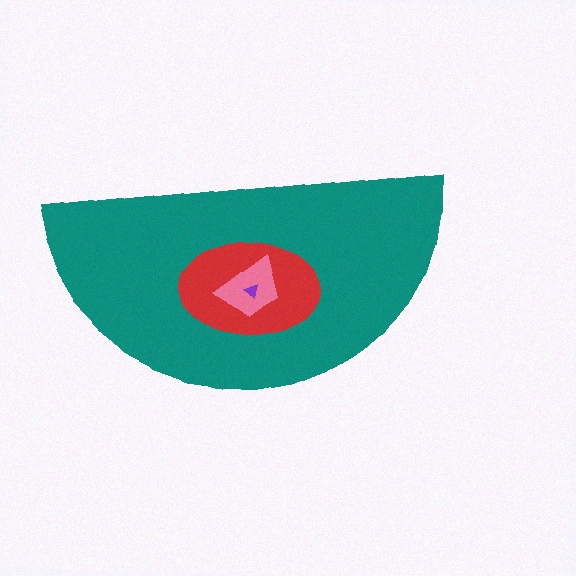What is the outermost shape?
The teal semicircle.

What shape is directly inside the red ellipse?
The pink trapezoid.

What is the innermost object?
The purple triangle.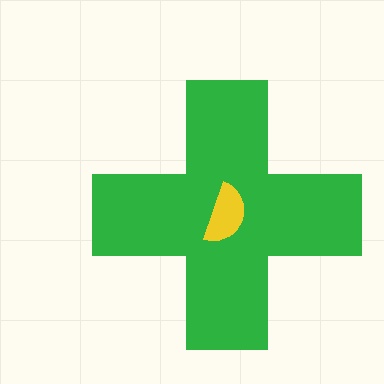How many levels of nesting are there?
2.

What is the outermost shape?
The green cross.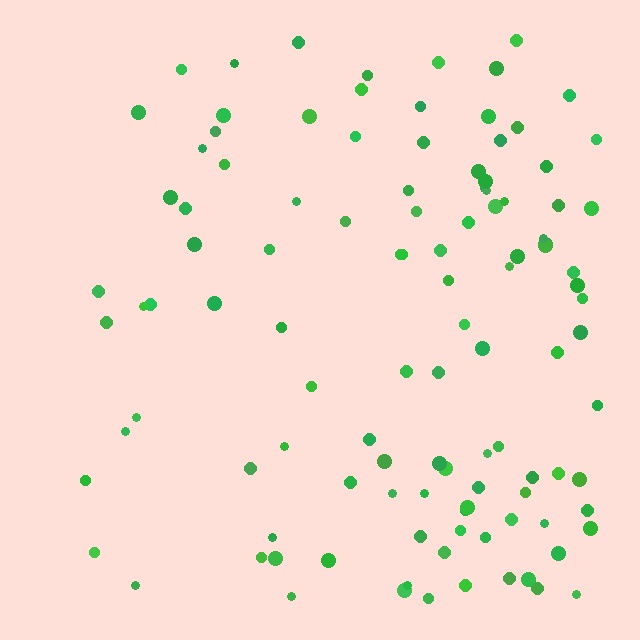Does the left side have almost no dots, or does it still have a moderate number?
Still a moderate number, just noticeably fewer than the right.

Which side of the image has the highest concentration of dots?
The right.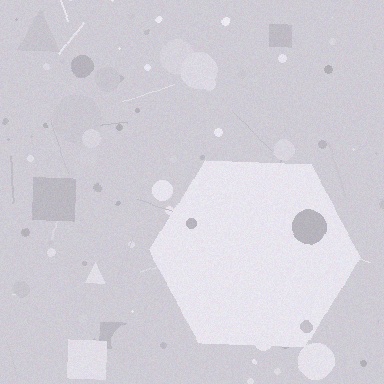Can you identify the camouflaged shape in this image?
The camouflaged shape is a hexagon.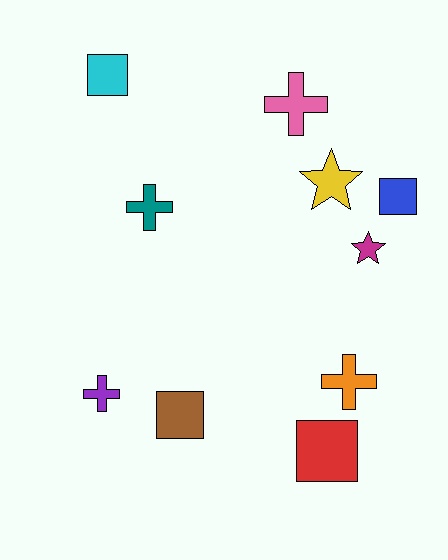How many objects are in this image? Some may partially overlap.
There are 10 objects.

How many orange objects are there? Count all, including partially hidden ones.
There is 1 orange object.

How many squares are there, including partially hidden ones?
There are 4 squares.